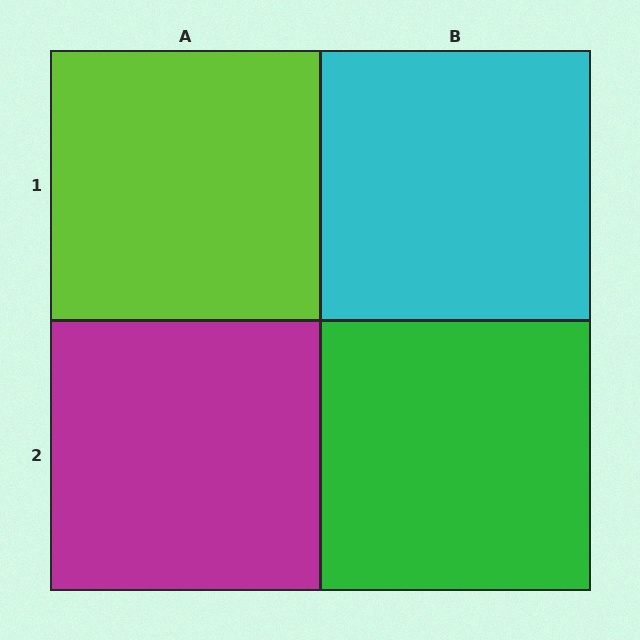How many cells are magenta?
1 cell is magenta.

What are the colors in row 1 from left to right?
Lime, cyan.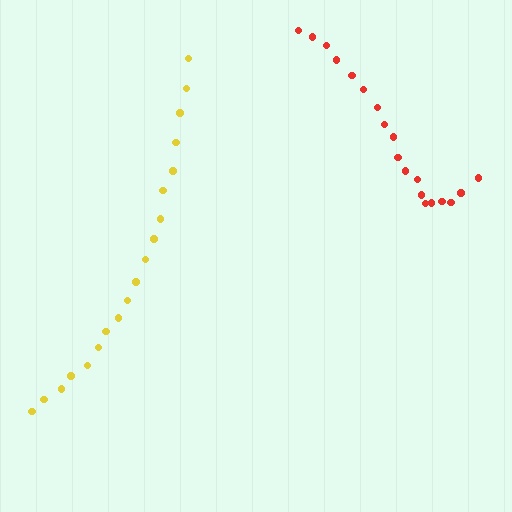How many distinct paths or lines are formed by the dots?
There are 2 distinct paths.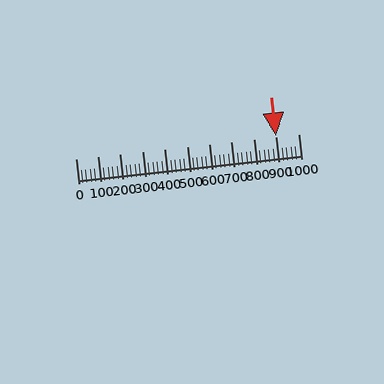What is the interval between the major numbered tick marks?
The major tick marks are spaced 100 units apart.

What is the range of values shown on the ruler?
The ruler shows values from 0 to 1000.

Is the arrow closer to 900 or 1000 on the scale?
The arrow is closer to 900.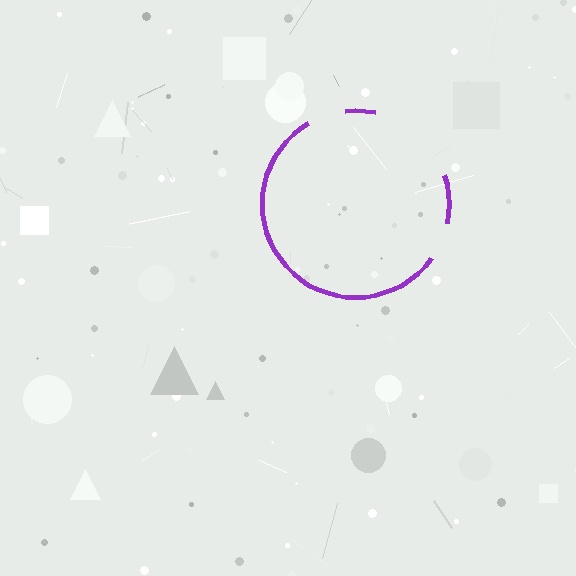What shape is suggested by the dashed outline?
The dashed outline suggests a circle.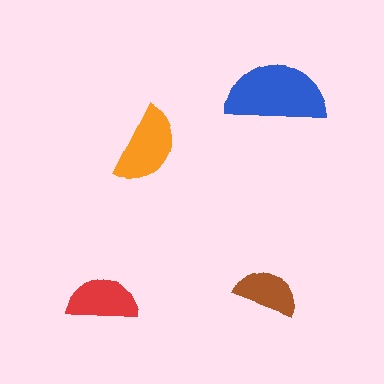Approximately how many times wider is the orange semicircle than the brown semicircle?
About 1.5 times wider.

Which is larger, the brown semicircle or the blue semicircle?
The blue one.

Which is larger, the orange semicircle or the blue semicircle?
The blue one.